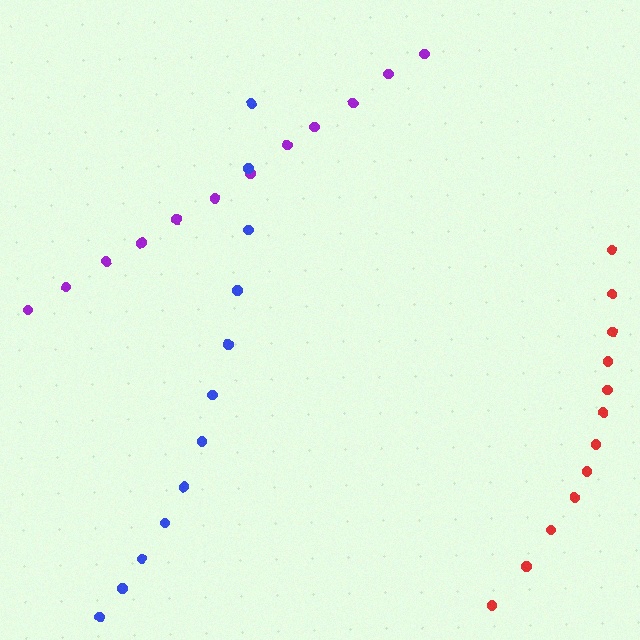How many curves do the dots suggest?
There are 3 distinct paths.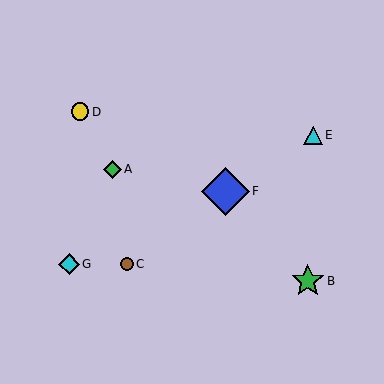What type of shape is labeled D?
Shape D is a yellow circle.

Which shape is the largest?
The blue diamond (labeled F) is the largest.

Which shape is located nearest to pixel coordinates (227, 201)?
The blue diamond (labeled F) at (225, 191) is nearest to that location.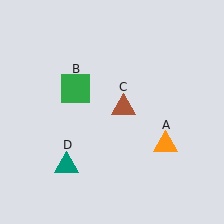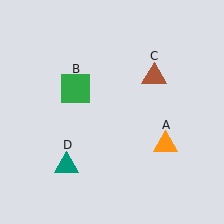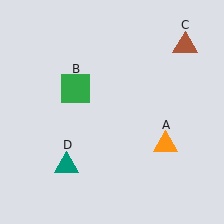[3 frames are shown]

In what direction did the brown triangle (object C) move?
The brown triangle (object C) moved up and to the right.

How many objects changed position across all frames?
1 object changed position: brown triangle (object C).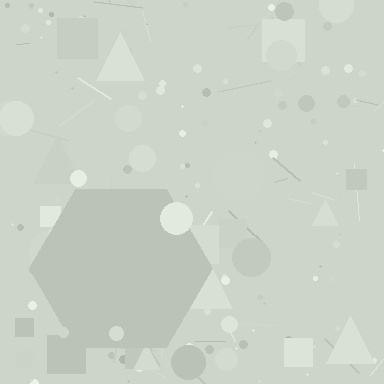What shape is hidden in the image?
A hexagon is hidden in the image.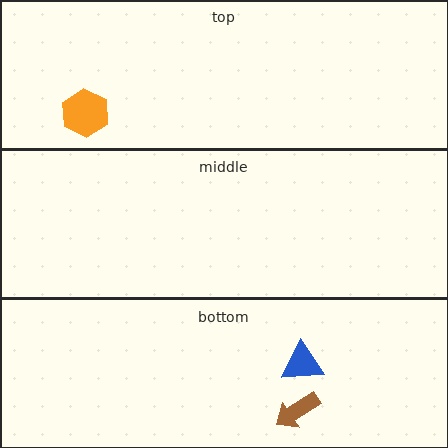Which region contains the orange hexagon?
The top region.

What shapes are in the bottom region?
The brown arrow, the blue triangle.